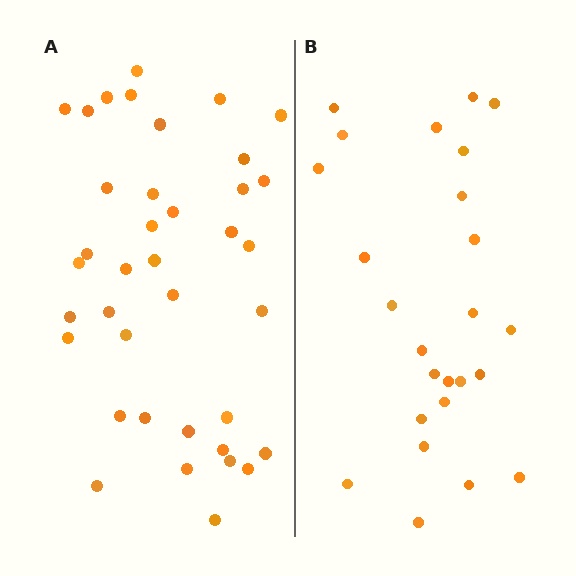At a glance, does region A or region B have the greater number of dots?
Region A (the left region) has more dots.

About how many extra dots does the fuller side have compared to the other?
Region A has approximately 15 more dots than region B.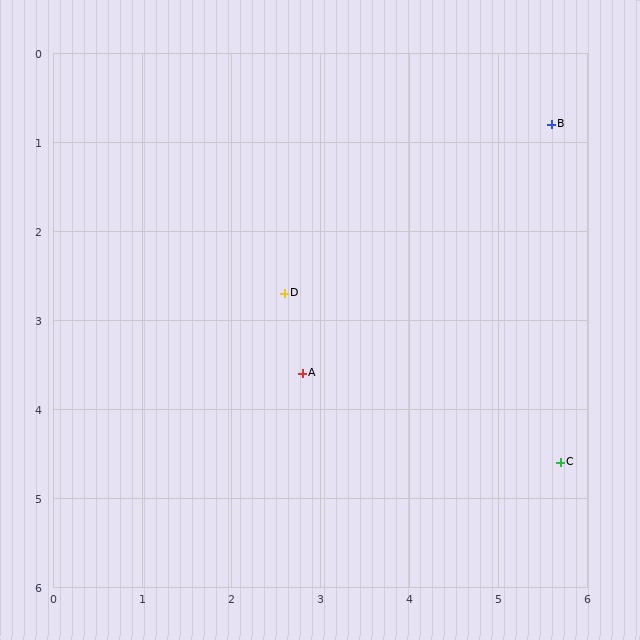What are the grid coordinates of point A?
Point A is at approximately (2.8, 3.6).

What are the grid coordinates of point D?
Point D is at approximately (2.6, 2.7).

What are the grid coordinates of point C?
Point C is at approximately (5.7, 4.6).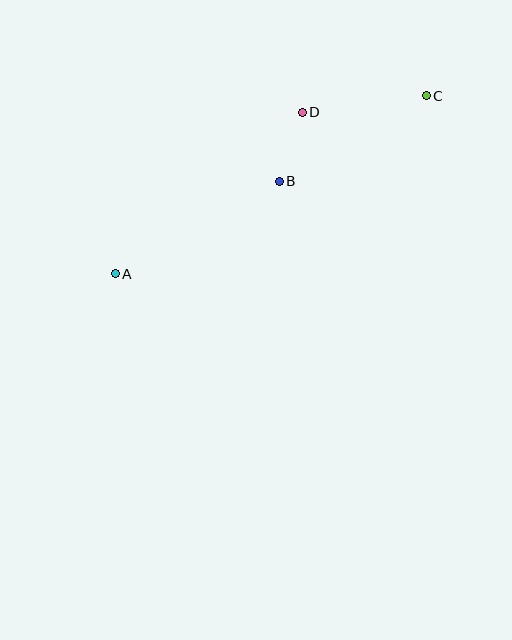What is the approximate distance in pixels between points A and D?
The distance between A and D is approximately 247 pixels.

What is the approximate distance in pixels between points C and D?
The distance between C and D is approximately 125 pixels.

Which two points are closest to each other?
Points B and D are closest to each other.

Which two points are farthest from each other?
Points A and C are farthest from each other.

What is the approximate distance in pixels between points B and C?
The distance between B and C is approximately 170 pixels.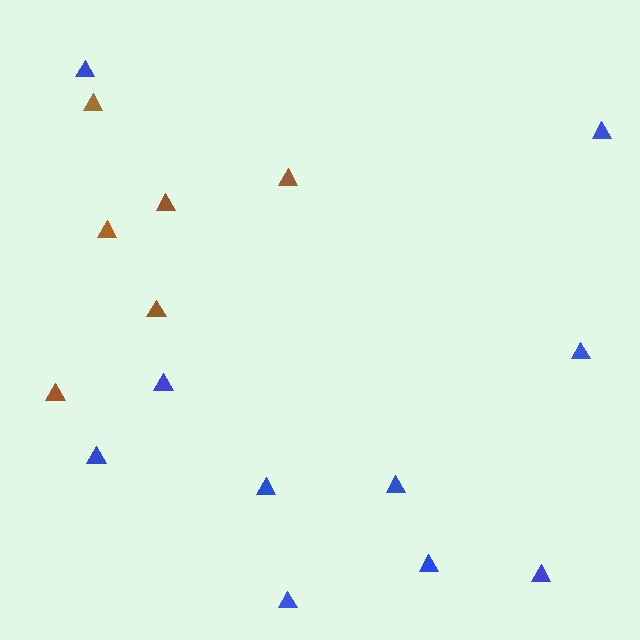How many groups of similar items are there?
There are 2 groups: one group of blue triangles (10) and one group of brown triangles (6).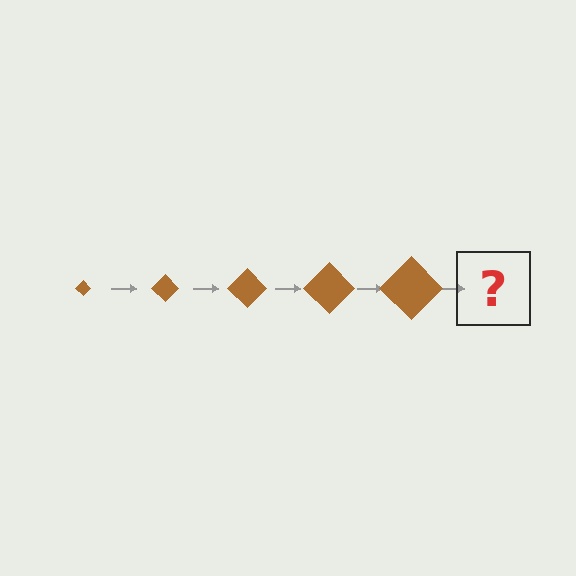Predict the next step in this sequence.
The next step is a brown diamond, larger than the previous one.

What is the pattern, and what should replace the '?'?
The pattern is that the diamond gets progressively larger each step. The '?' should be a brown diamond, larger than the previous one.